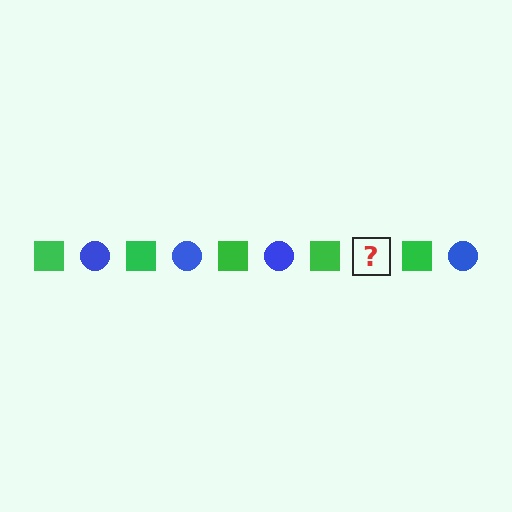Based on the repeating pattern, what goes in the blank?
The blank should be a blue circle.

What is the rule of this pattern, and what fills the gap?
The rule is that the pattern alternates between green square and blue circle. The gap should be filled with a blue circle.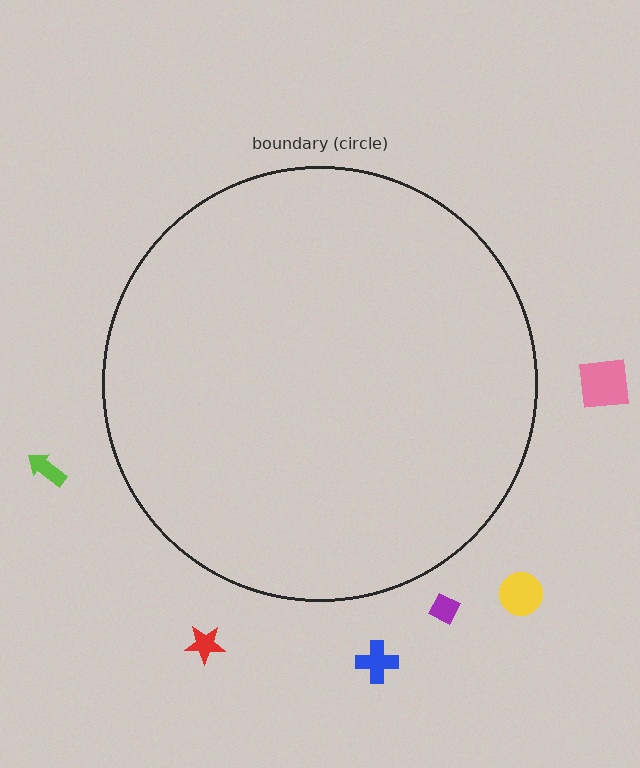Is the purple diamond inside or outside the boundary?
Outside.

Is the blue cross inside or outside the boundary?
Outside.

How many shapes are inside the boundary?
0 inside, 6 outside.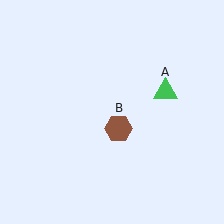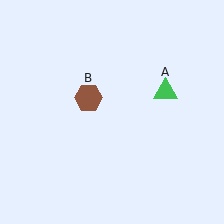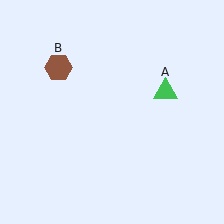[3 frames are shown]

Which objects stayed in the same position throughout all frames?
Green triangle (object A) remained stationary.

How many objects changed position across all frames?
1 object changed position: brown hexagon (object B).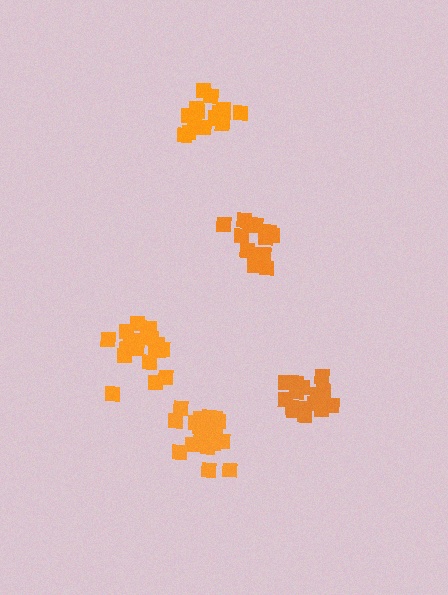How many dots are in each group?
Group 1: 15 dots, Group 2: 17 dots, Group 3: 19 dots, Group 4: 19 dots, Group 5: 13 dots (83 total).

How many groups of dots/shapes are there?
There are 5 groups.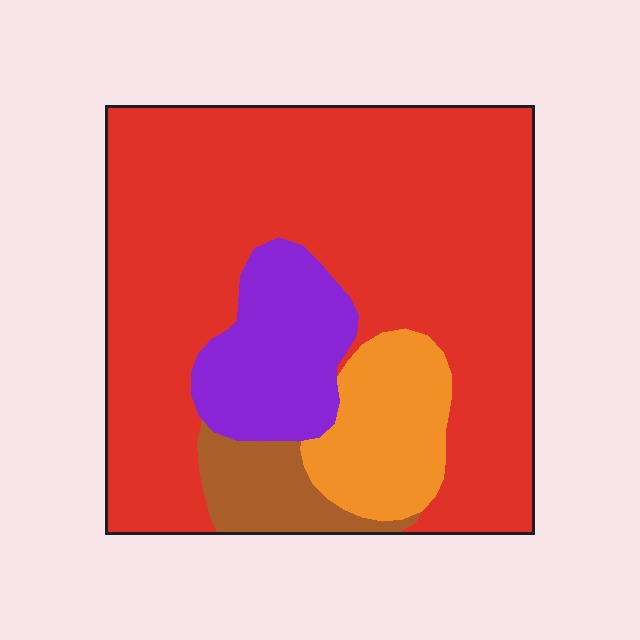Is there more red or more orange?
Red.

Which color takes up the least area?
Brown, at roughly 5%.